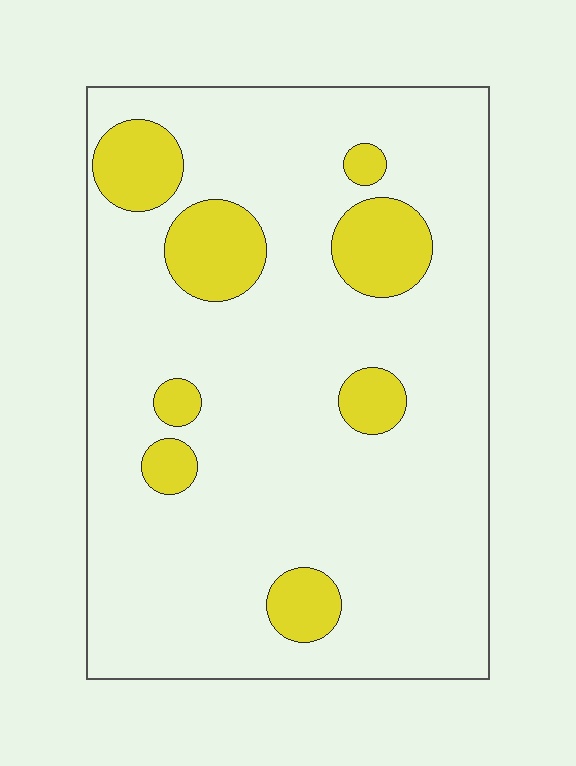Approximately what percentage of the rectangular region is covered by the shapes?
Approximately 15%.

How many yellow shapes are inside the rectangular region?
8.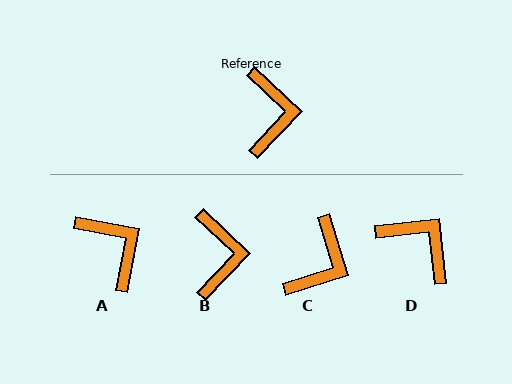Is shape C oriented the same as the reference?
No, it is off by about 30 degrees.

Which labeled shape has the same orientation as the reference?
B.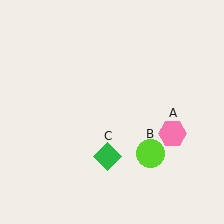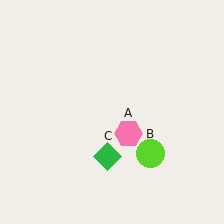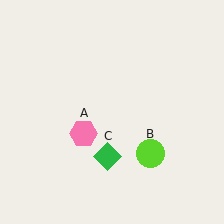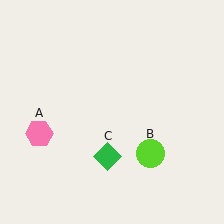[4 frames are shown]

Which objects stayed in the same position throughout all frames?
Lime circle (object B) and green diamond (object C) remained stationary.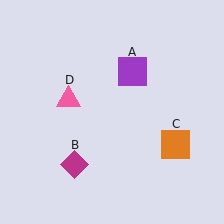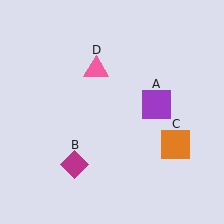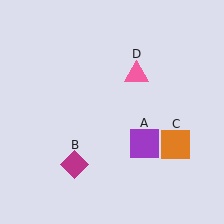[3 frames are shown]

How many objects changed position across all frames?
2 objects changed position: purple square (object A), pink triangle (object D).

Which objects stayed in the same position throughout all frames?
Magenta diamond (object B) and orange square (object C) remained stationary.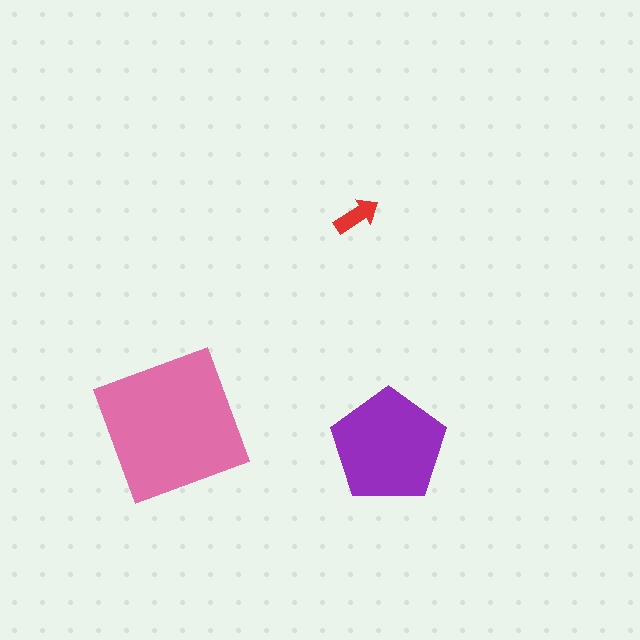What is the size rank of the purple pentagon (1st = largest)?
2nd.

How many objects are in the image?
There are 3 objects in the image.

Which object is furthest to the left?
The pink square is leftmost.